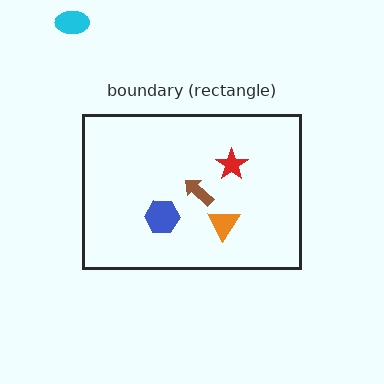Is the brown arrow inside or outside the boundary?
Inside.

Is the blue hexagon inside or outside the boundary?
Inside.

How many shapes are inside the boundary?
4 inside, 1 outside.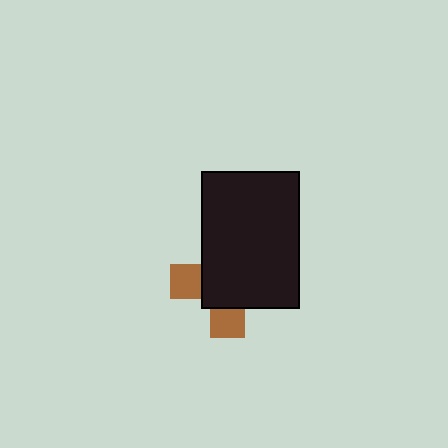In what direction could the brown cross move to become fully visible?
The brown cross could move toward the lower-left. That would shift it out from behind the black rectangle entirely.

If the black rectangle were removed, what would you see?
You would see the complete brown cross.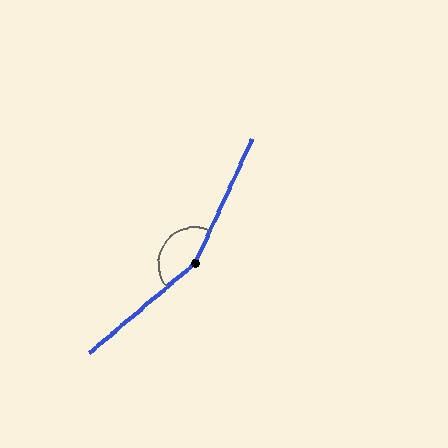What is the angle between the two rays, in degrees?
Approximately 155 degrees.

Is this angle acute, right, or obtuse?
It is obtuse.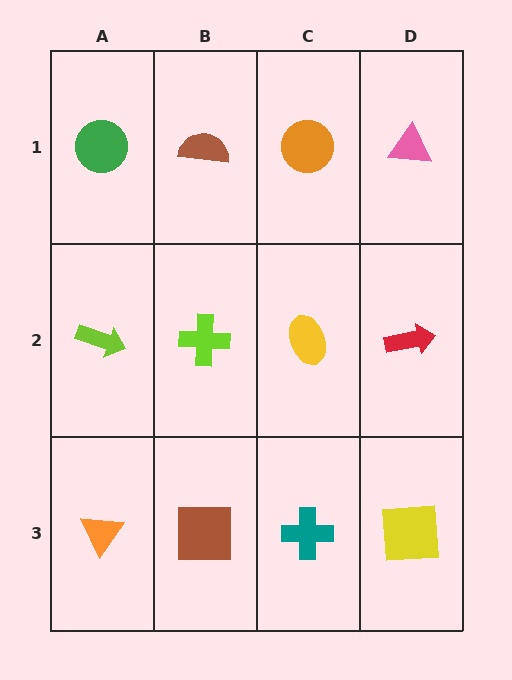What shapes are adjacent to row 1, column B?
A lime cross (row 2, column B), a green circle (row 1, column A), an orange circle (row 1, column C).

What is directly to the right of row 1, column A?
A brown semicircle.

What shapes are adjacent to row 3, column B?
A lime cross (row 2, column B), an orange triangle (row 3, column A), a teal cross (row 3, column C).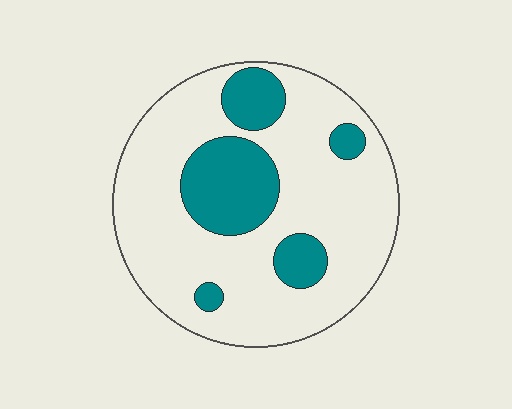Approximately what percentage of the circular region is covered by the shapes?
Approximately 25%.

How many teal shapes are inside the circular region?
5.